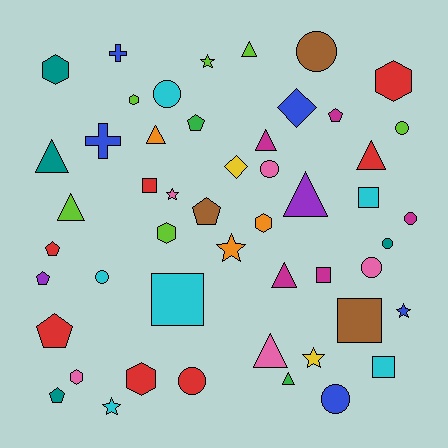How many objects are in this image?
There are 50 objects.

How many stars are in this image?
There are 6 stars.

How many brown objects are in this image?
There are 3 brown objects.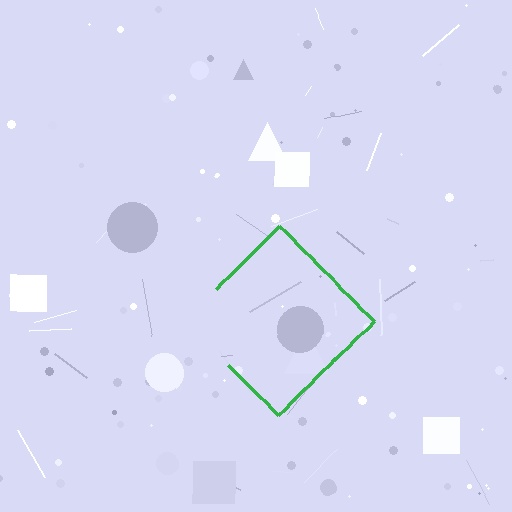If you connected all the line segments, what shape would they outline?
They would outline a diamond.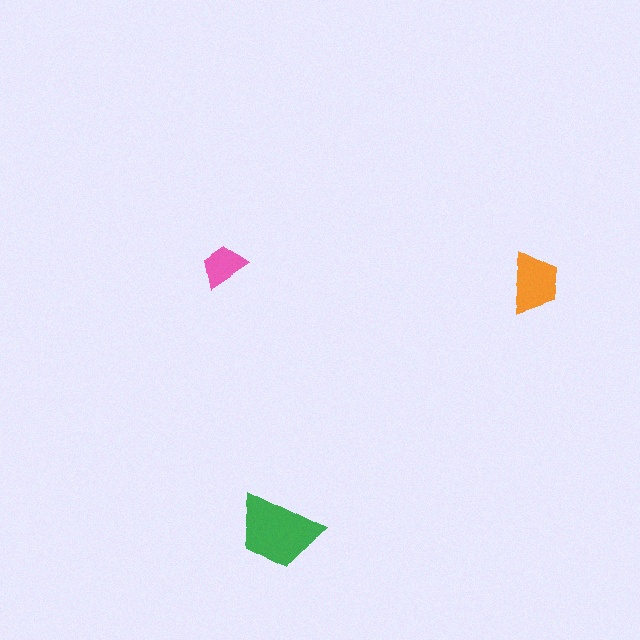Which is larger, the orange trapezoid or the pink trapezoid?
The orange one.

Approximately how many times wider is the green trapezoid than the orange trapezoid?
About 1.5 times wider.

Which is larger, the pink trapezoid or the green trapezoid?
The green one.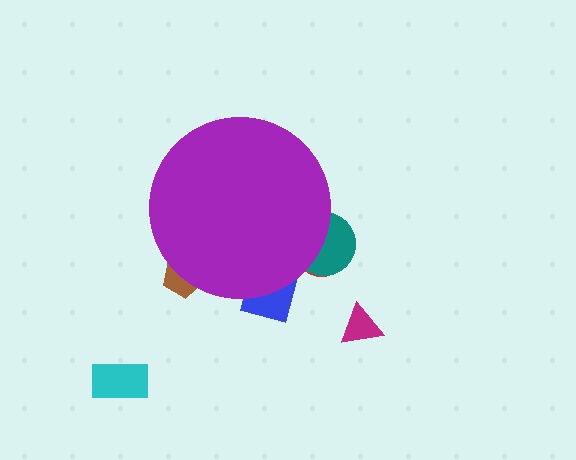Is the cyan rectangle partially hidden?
No, the cyan rectangle is fully visible.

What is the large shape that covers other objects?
A purple circle.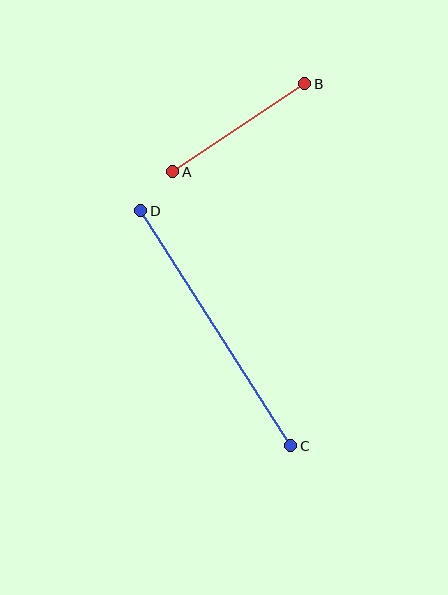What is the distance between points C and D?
The distance is approximately 279 pixels.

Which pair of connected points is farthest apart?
Points C and D are farthest apart.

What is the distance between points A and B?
The distance is approximately 159 pixels.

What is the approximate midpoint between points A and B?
The midpoint is at approximately (239, 128) pixels.